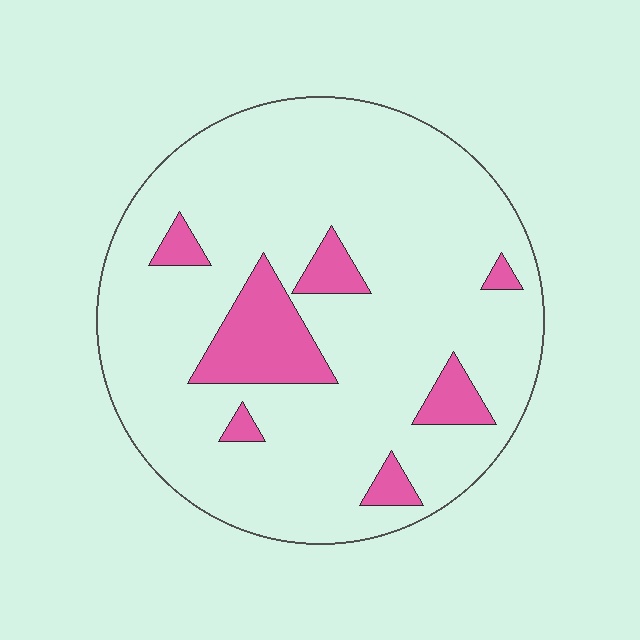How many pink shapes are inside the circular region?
7.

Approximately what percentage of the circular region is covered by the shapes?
Approximately 15%.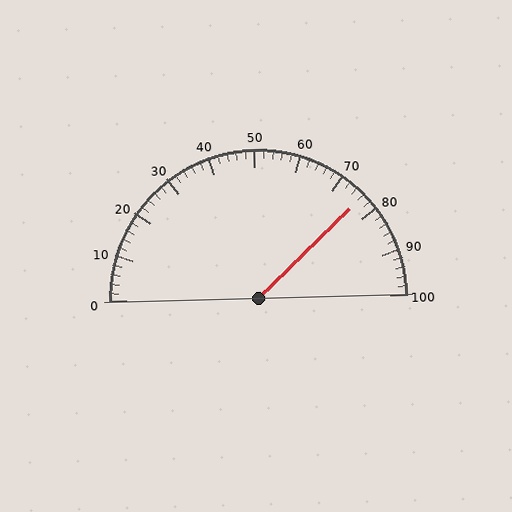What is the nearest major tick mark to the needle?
The nearest major tick mark is 80.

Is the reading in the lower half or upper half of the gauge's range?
The reading is in the upper half of the range (0 to 100).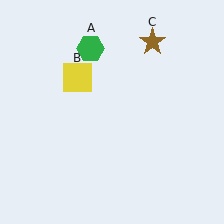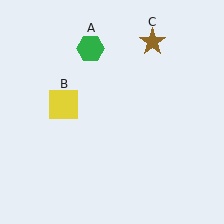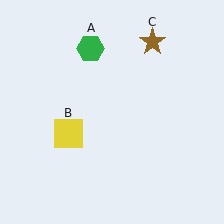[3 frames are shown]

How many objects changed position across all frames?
1 object changed position: yellow square (object B).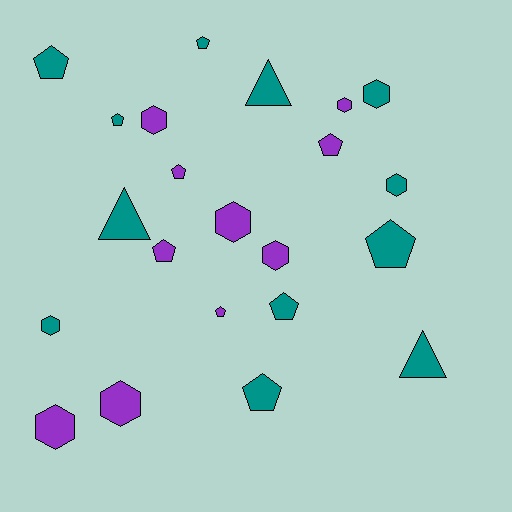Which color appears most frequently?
Teal, with 12 objects.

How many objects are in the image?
There are 22 objects.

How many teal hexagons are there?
There are 3 teal hexagons.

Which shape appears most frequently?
Pentagon, with 10 objects.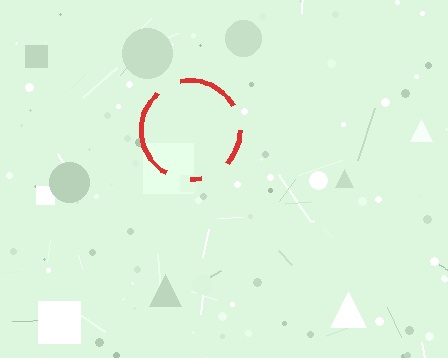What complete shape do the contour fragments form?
The contour fragments form a circle.